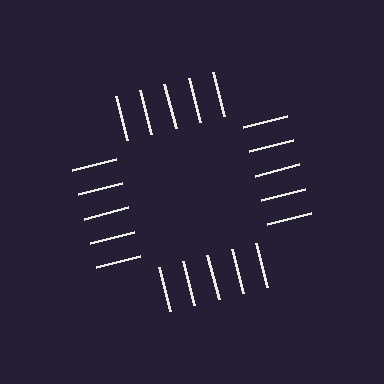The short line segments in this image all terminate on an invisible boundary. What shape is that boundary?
An illusory square — the line segments terminate on its edges but no continuous stroke is drawn.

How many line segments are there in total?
20 — 5 along each of the 4 edges.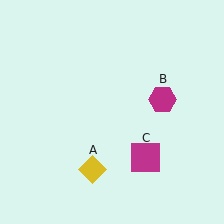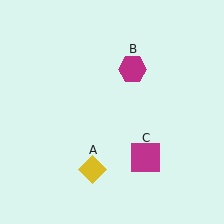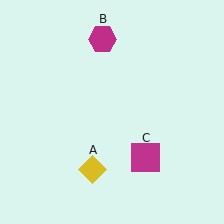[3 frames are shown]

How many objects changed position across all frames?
1 object changed position: magenta hexagon (object B).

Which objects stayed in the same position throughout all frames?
Yellow diamond (object A) and magenta square (object C) remained stationary.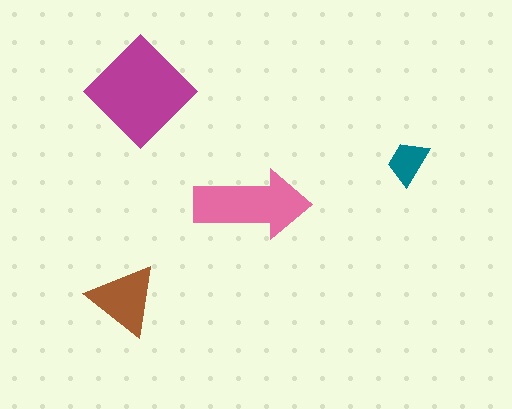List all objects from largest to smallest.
The magenta diamond, the pink arrow, the brown triangle, the teal trapezoid.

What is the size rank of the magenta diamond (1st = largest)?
1st.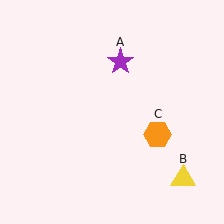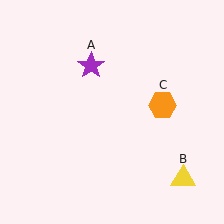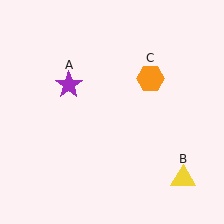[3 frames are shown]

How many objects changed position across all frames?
2 objects changed position: purple star (object A), orange hexagon (object C).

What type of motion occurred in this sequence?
The purple star (object A), orange hexagon (object C) rotated counterclockwise around the center of the scene.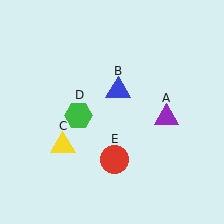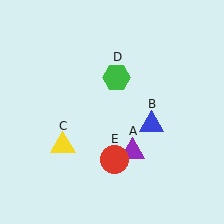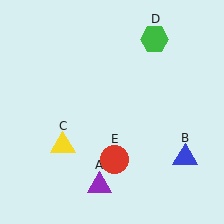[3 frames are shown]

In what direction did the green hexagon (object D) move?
The green hexagon (object D) moved up and to the right.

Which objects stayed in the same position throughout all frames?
Yellow triangle (object C) and red circle (object E) remained stationary.